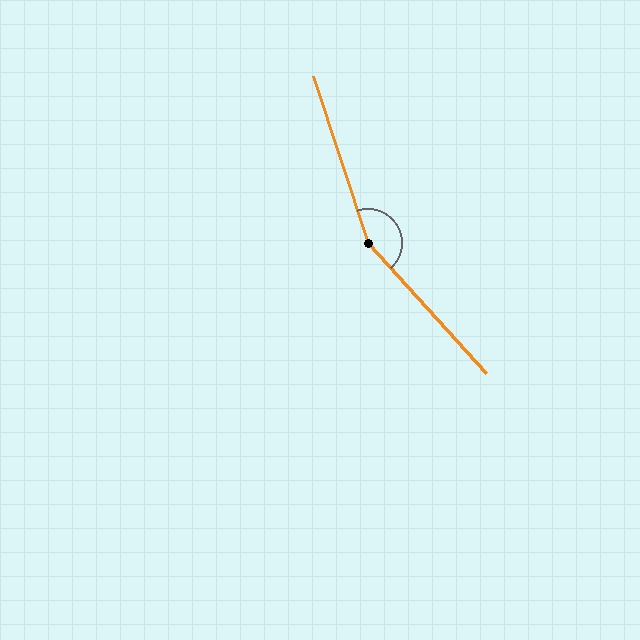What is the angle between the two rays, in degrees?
Approximately 156 degrees.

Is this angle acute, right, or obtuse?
It is obtuse.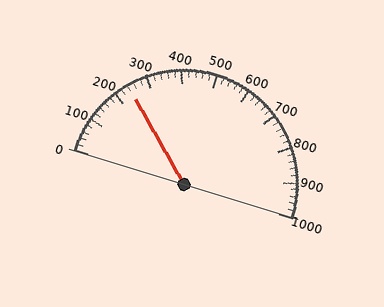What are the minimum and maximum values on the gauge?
The gauge ranges from 0 to 1000.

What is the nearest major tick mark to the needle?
The nearest major tick mark is 200.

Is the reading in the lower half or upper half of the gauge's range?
The reading is in the lower half of the range (0 to 1000).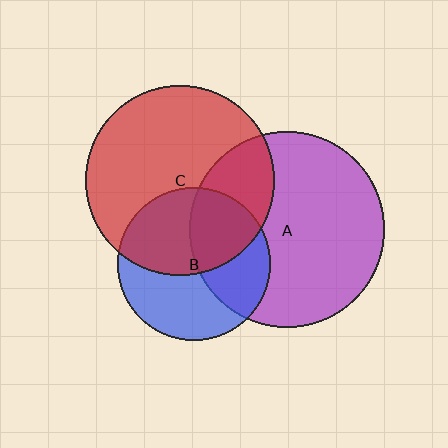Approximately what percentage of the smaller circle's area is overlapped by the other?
Approximately 40%.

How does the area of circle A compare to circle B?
Approximately 1.6 times.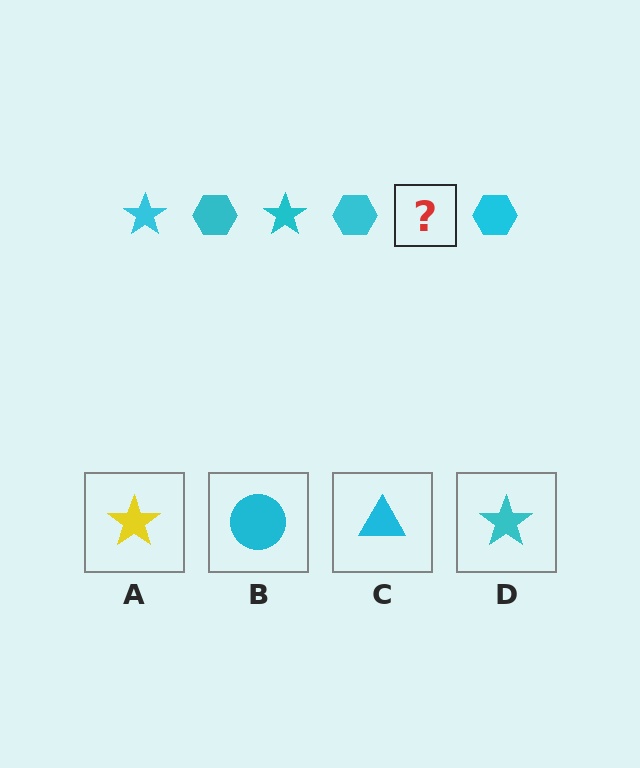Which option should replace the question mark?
Option D.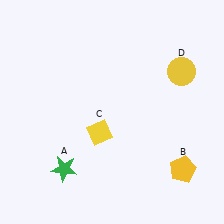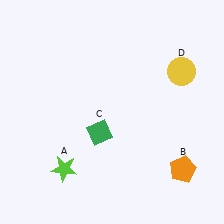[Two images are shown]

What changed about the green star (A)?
In Image 1, A is green. In Image 2, it changed to lime.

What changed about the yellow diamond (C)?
In Image 1, C is yellow. In Image 2, it changed to green.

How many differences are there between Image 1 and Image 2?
There are 3 differences between the two images.